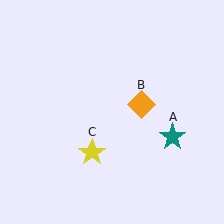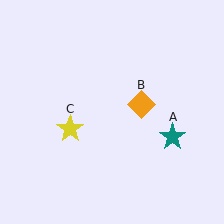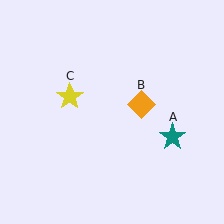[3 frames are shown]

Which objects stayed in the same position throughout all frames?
Teal star (object A) and orange diamond (object B) remained stationary.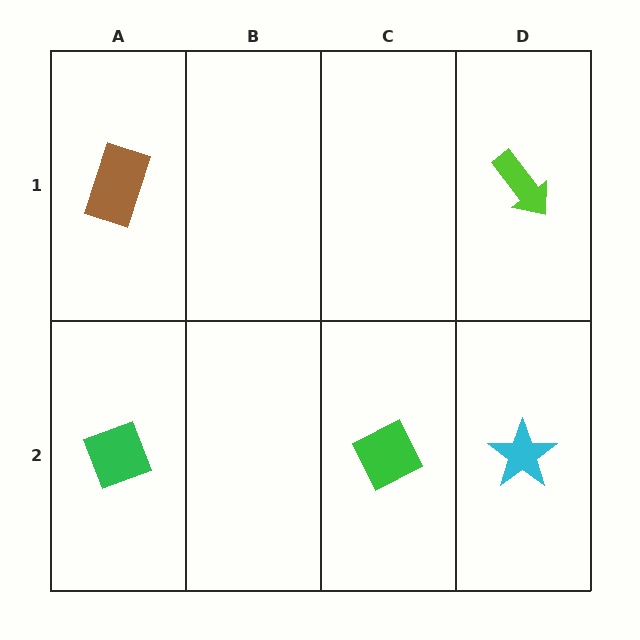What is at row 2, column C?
A green diamond.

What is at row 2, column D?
A cyan star.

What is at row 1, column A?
A brown rectangle.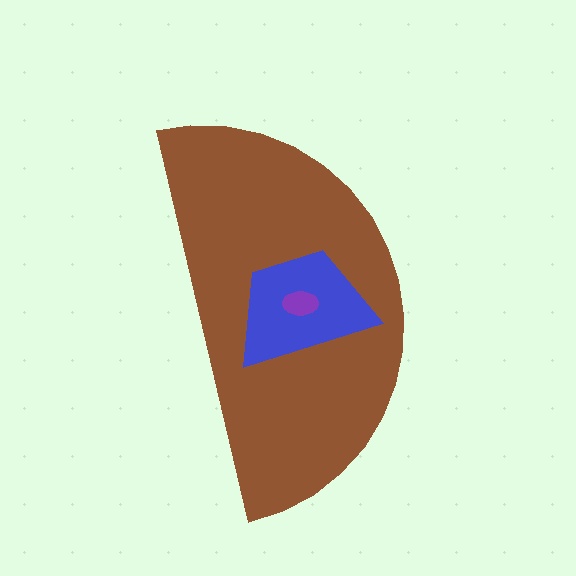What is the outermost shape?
The brown semicircle.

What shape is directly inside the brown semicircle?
The blue trapezoid.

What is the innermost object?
The purple ellipse.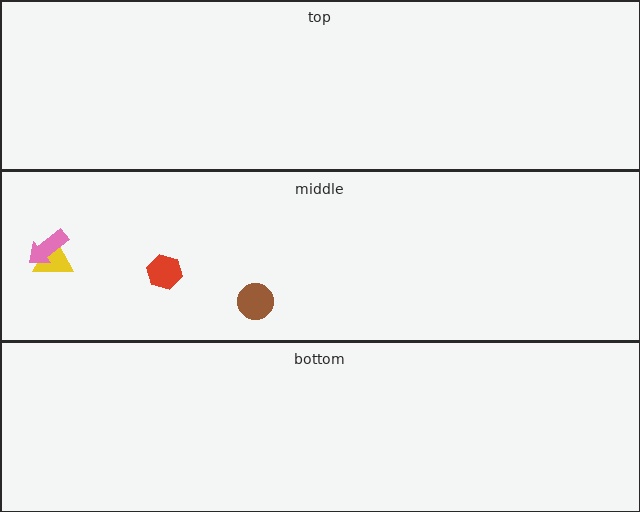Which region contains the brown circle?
The middle region.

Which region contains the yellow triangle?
The middle region.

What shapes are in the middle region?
The yellow triangle, the pink arrow, the brown circle, the red hexagon.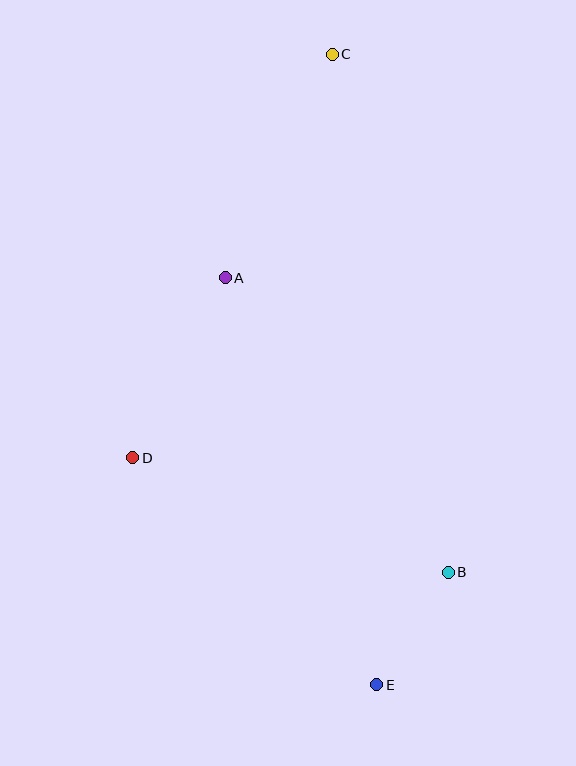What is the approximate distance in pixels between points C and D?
The distance between C and D is approximately 450 pixels.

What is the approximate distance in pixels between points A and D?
The distance between A and D is approximately 202 pixels.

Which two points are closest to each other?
Points B and E are closest to each other.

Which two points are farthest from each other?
Points C and E are farthest from each other.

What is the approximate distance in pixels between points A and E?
The distance between A and E is approximately 435 pixels.